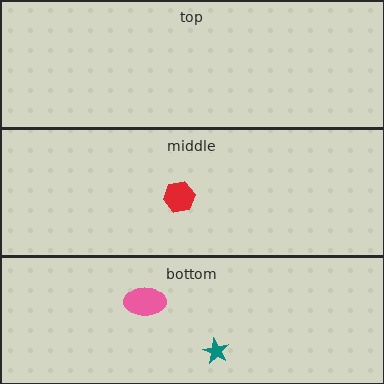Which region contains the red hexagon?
The middle region.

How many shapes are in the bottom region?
2.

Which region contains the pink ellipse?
The bottom region.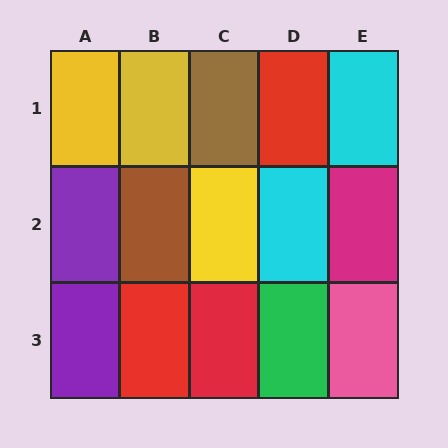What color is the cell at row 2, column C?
Yellow.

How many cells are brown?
2 cells are brown.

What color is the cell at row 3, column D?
Green.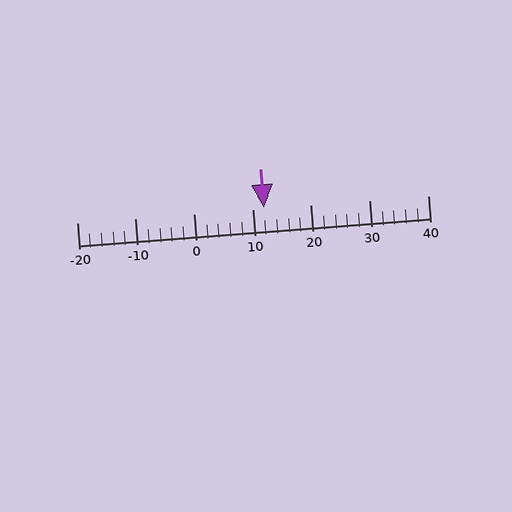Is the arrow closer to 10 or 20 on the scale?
The arrow is closer to 10.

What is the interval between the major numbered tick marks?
The major tick marks are spaced 10 units apart.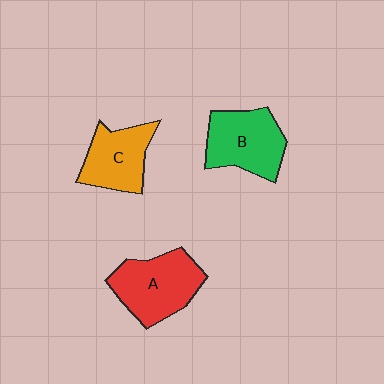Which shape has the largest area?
Shape A (red).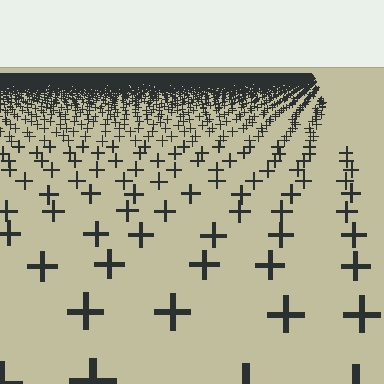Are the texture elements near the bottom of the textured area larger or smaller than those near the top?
Larger. Near the bottom, elements are closer to the viewer and appear at a bigger on-screen size.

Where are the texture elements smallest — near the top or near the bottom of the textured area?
Near the top.